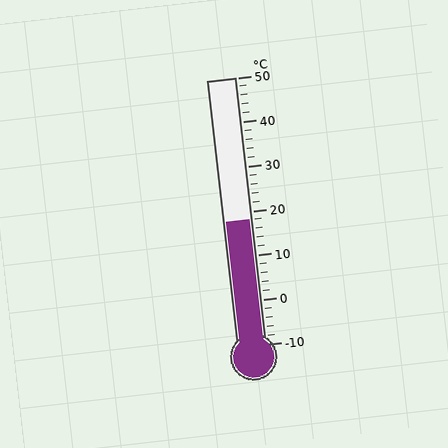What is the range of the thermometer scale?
The thermometer scale ranges from -10°C to 50°C.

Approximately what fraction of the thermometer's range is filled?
The thermometer is filled to approximately 45% of its range.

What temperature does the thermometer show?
The thermometer shows approximately 18°C.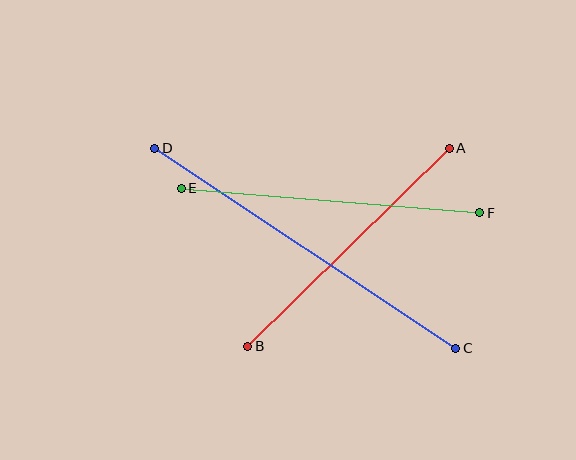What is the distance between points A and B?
The distance is approximately 282 pixels.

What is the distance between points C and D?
The distance is approximately 361 pixels.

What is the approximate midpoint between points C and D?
The midpoint is at approximately (305, 248) pixels.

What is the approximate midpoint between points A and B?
The midpoint is at approximately (348, 247) pixels.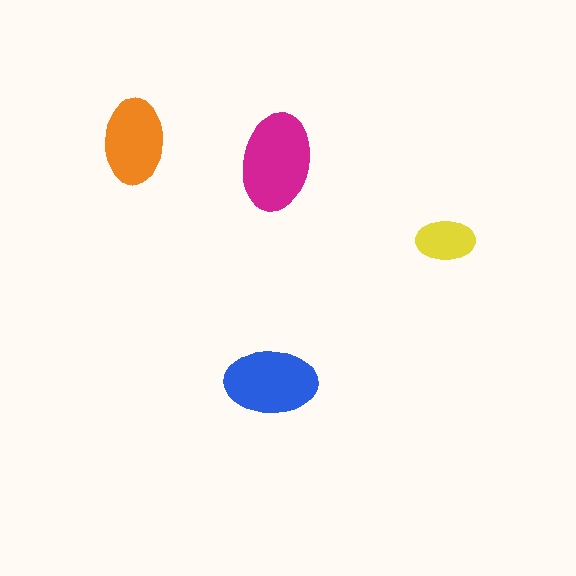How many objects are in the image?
There are 4 objects in the image.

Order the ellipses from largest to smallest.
the magenta one, the blue one, the orange one, the yellow one.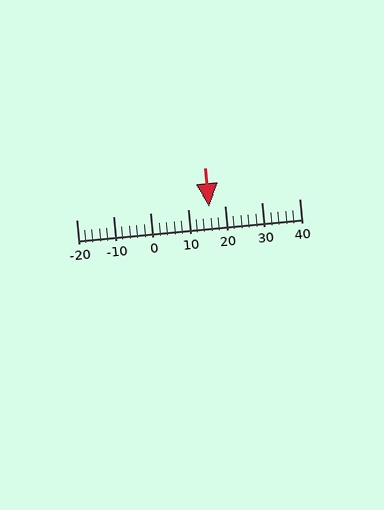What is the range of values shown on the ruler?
The ruler shows values from -20 to 40.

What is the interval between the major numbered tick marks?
The major tick marks are spaced 10 units apart.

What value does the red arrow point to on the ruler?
The red arrow points to approximately 16.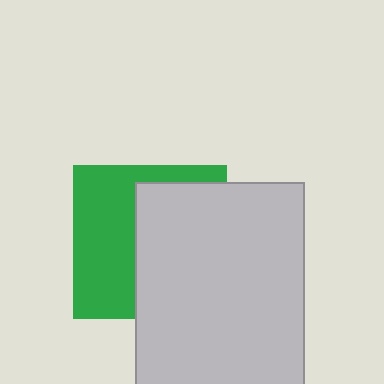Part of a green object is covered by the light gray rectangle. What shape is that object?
It is a square.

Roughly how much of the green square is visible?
About half of it is visible (roughly 46%).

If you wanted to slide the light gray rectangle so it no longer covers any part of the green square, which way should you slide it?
Slide it right — that is the most direct way to separate the two shapes.